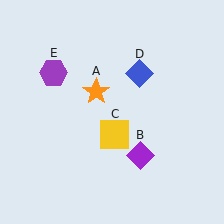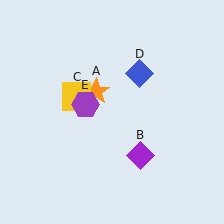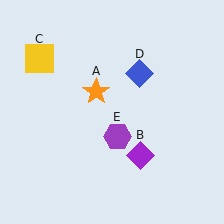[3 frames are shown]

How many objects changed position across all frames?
2 objects changed position: yellow square (object C), purple hexagon (object E).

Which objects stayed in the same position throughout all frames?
Orange star (object A) and purple diamond (object B) and blue diamond (object D) remained stationary.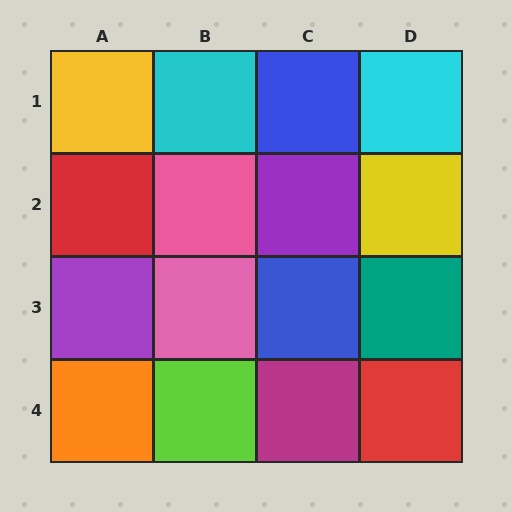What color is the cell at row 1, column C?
Blue.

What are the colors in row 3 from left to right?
Purple, pink, blue, teal.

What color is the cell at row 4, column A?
Orange.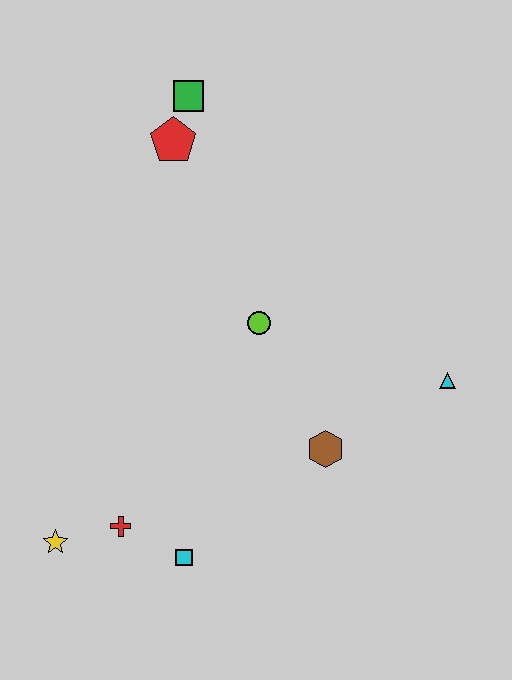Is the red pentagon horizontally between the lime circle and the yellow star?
Yes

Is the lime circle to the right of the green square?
Yes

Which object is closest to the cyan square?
The red cross is closest to the cyan square.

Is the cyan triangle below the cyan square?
No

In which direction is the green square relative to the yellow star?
The green square is above the yellow star.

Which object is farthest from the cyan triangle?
The yellow star is farthest from the cyan triangle.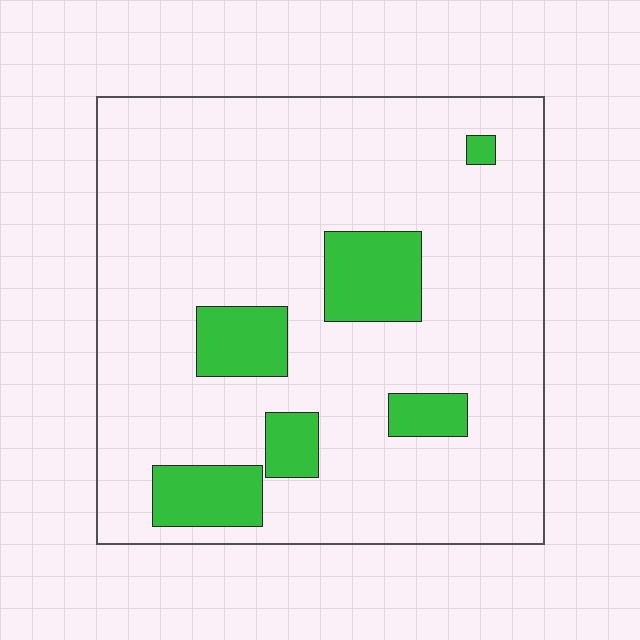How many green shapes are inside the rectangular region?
6.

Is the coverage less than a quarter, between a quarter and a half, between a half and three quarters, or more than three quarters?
Less than a quarter.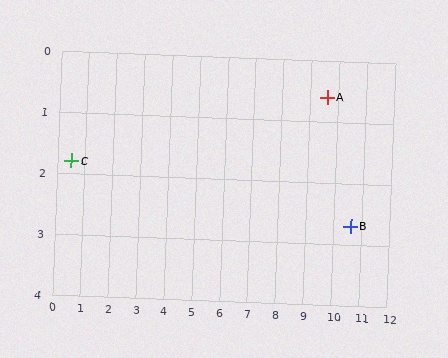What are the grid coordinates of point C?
Point C is at approximately (0.5, 1.8).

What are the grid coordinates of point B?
Point B is at approximately (10.6, 2.7).